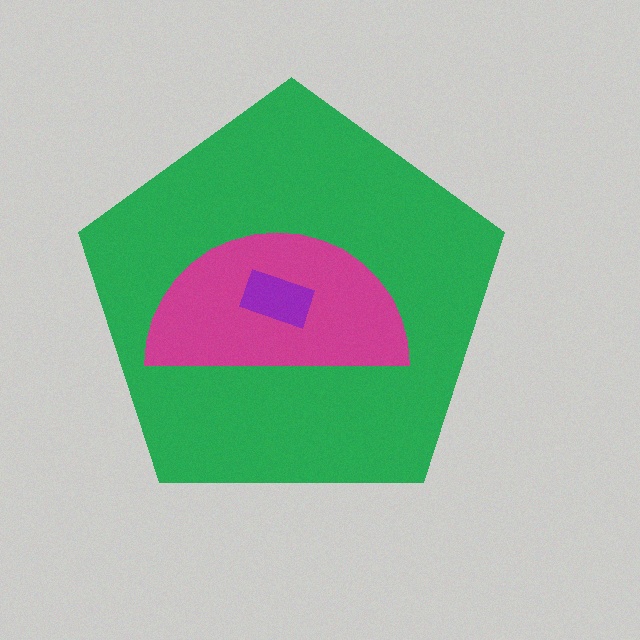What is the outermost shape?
The green pentagon.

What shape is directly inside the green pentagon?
The magenta semicircle.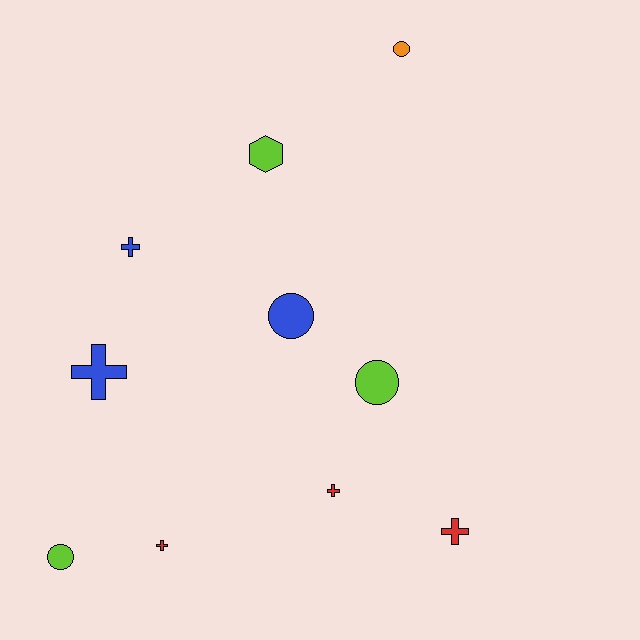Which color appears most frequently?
Blue, with 3 objects.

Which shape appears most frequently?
Cross, with 5 objects.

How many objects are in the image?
There are 10 objects.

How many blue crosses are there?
There are 2 blue crosses.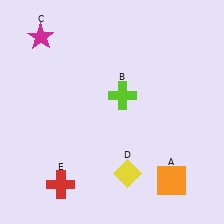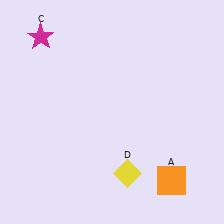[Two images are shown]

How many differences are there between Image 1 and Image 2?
There are 2 differences between the two images.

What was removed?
The lime cross (B), the red cross (E) were removed in Image 2.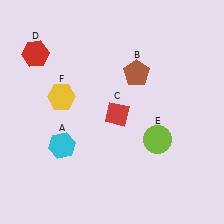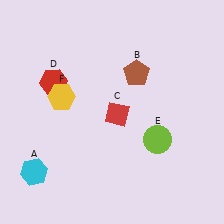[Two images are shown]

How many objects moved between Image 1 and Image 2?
2 objects moved between the two images.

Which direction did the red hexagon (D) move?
The red hexagon (D) moved down.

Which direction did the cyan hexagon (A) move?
The cyan hexagon (A) moved left.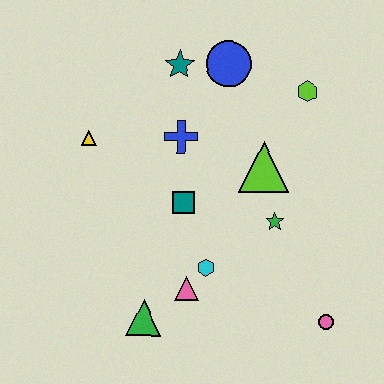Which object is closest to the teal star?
The blue circle is closest to the teal star.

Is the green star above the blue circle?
No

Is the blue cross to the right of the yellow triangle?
Yes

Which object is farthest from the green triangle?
The lime hexagon is farthest from the green triangle.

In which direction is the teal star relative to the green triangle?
The teal star is above the green triangle.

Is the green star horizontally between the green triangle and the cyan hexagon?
No